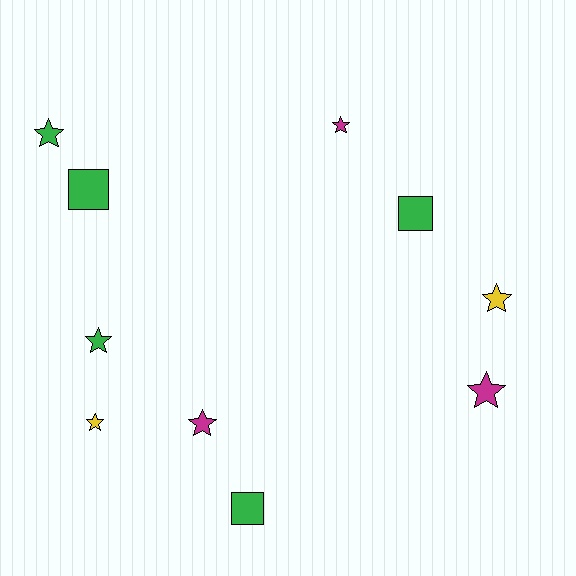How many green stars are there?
There are 2 green stars.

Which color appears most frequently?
Green, with 5 objects.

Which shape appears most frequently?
Star, with 7 objects.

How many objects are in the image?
There are 10 objects.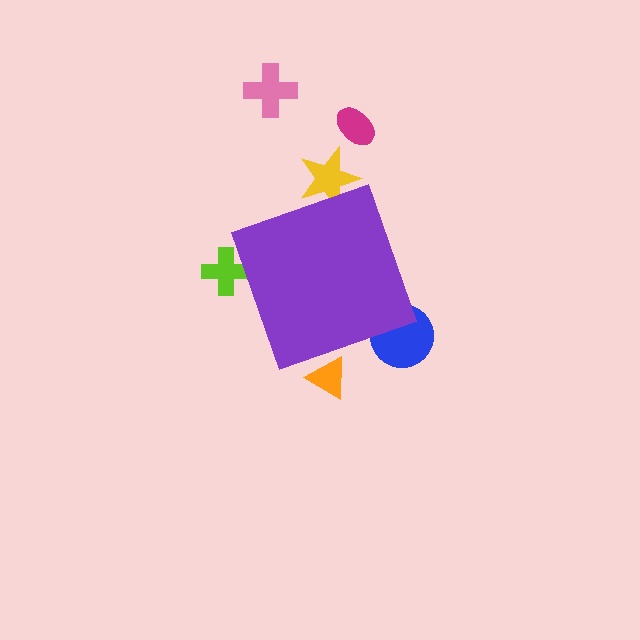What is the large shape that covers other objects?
A purple diamond.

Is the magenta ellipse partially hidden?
No, the magenta ellipse is fully visible.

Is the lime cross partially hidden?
Yes, the lime cross is partially hidden behind the purple diamond.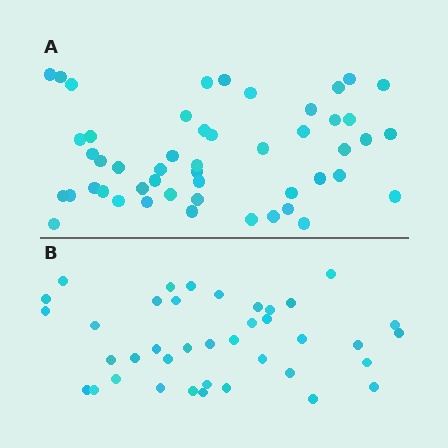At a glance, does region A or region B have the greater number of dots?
Region A (the top region) has more dots.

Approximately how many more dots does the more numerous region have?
Region A has roughly 12 or so more dots than region B.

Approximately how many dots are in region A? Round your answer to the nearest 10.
About 50 dots.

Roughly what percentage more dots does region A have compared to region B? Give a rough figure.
About 30% more.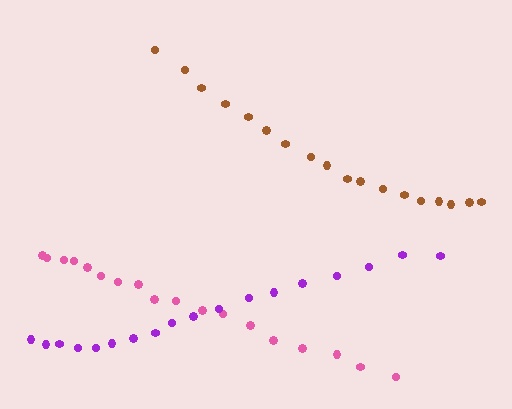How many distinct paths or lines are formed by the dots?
There are 3 distinct paths.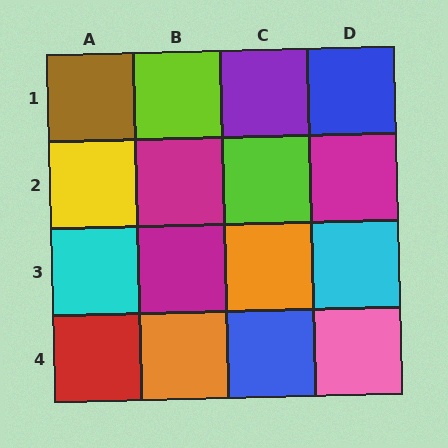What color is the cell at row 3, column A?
Cyan.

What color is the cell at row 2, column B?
Magenta.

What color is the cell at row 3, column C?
Orange.